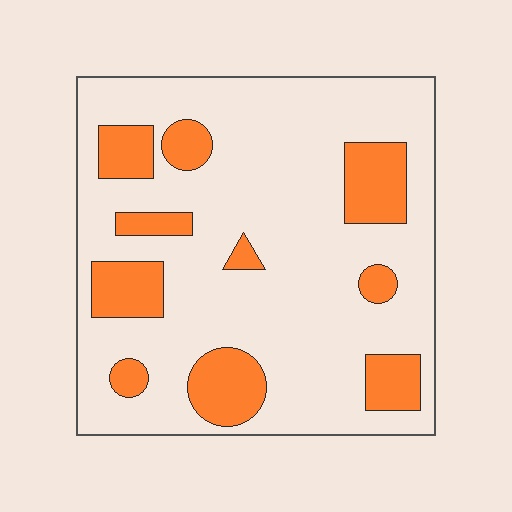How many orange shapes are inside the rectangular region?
10.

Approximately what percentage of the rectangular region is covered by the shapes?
Approximately 20%.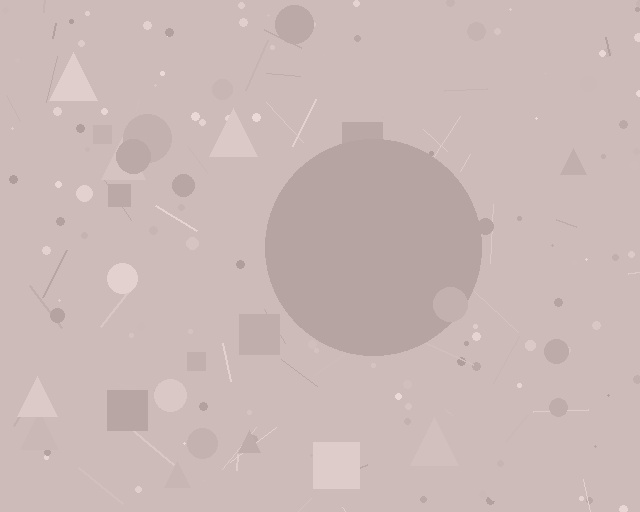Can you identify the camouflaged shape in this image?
The camouflaged shape is a circle.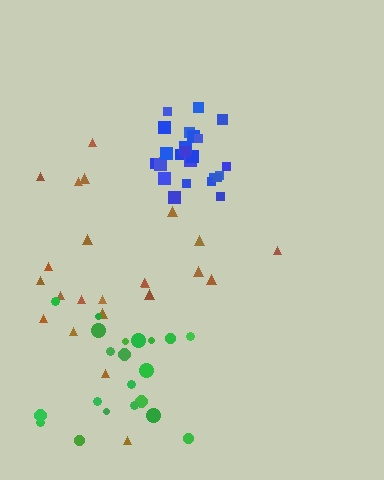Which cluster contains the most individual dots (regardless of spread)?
Blue (25).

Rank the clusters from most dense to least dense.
blue, green, brown.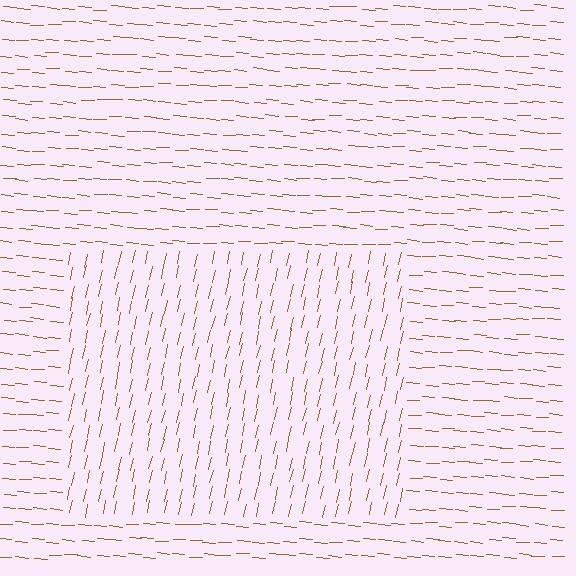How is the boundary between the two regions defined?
The boundary is defined purely by a change in line orientation (approximately 81 degrees difference). All lines are the same color and thickness.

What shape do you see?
I see a rectangle.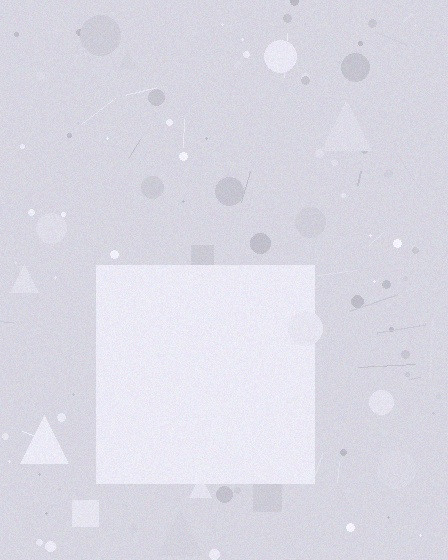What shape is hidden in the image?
A square is hidden in the image.